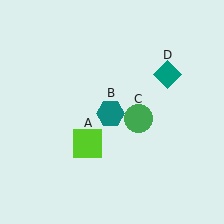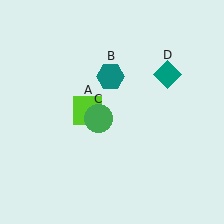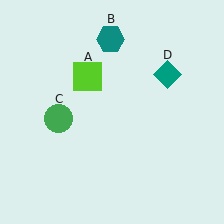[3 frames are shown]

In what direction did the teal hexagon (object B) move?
The teal hexagon (object B) moved up.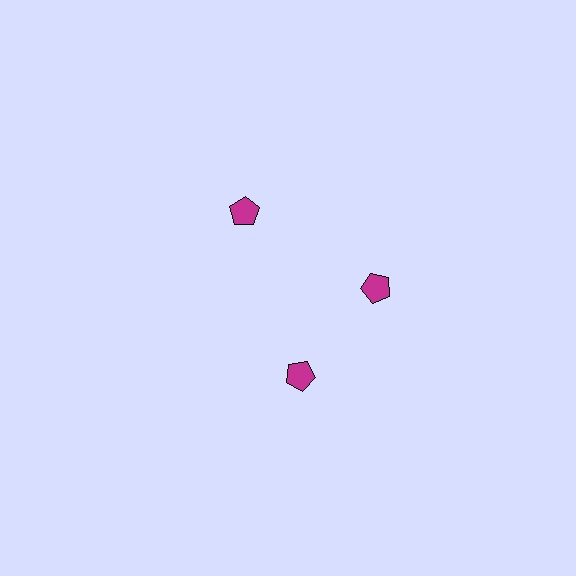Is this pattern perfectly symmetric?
No. The 3 magenta pentagons are arranged in a ring, but one element near the 7 o'clock position is rotated out of alignment along the ring, breaking the 3-fold rotational symmetry.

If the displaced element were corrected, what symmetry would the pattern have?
It would have 3-fold rotational symmetry — the pattern would map onto itself every 120 degrees.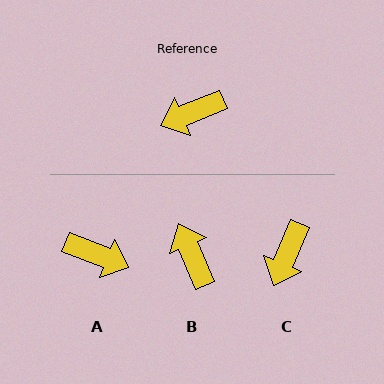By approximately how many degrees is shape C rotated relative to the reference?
Approximately 44 degrees counter-clockwise.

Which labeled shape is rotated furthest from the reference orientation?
A, about 136 degrees away.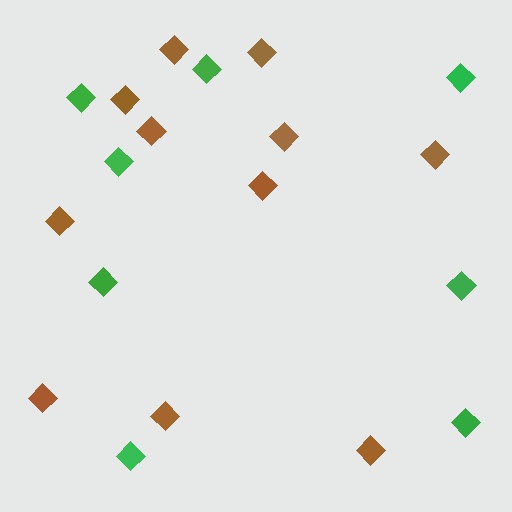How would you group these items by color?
There are 2 groups: one group of green diamonds (8) and one group of brown diamonds (11).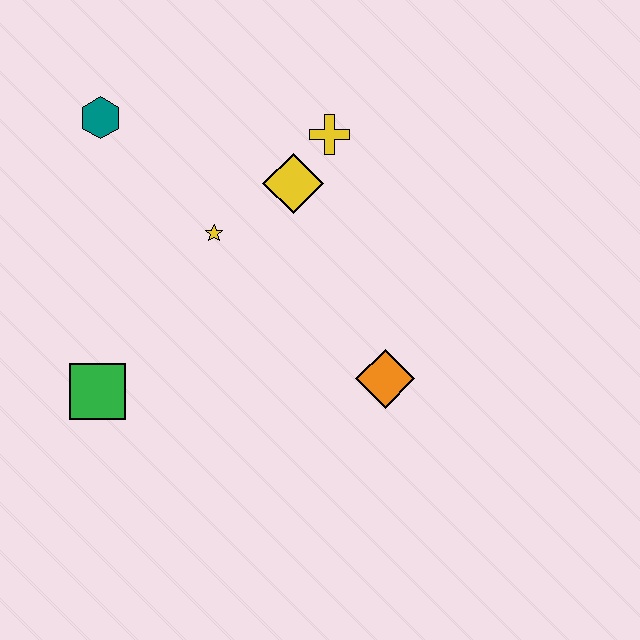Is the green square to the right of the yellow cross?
No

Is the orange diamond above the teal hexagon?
No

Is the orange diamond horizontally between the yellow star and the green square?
No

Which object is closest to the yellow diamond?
The yellow cross is closest to the yellow diamond.